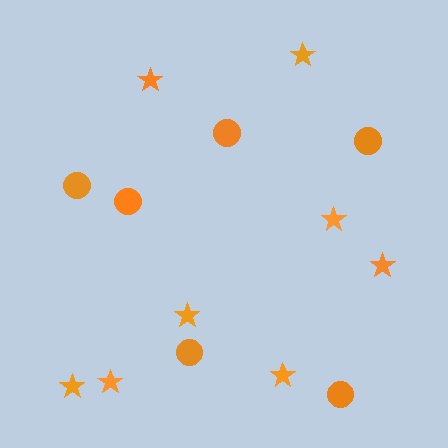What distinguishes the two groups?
There are 2 groups: one group of stars (8) and one group of circles (6).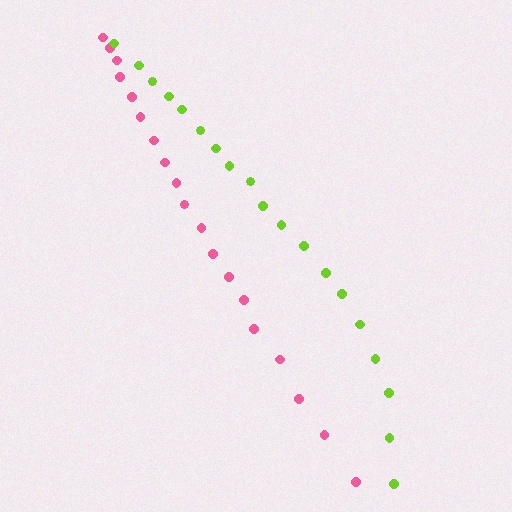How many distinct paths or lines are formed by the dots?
There are 2 distinct paths.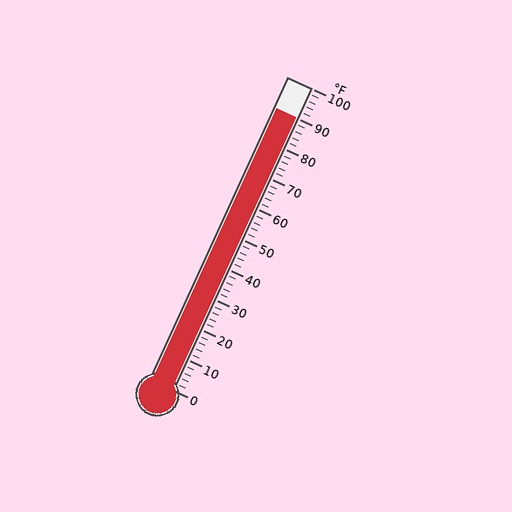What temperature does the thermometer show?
The thermometer shows approximately 90°F.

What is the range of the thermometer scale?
The thermometer scale ranges from 0°F to 100°F.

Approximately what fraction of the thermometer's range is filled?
The thermometer is filled to approximately 90% of its range.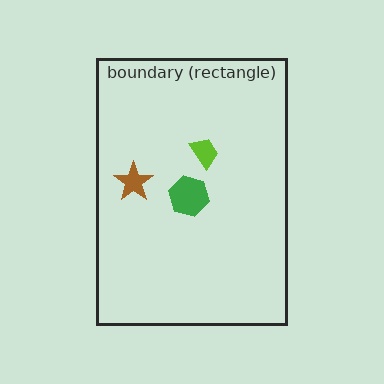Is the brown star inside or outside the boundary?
Inside.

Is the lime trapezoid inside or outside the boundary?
Inside.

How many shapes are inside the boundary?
3 inside, 0 outside.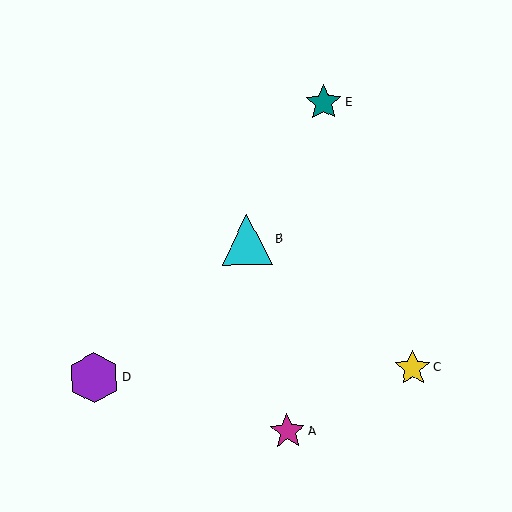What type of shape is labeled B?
Shape B is a cyan triangle.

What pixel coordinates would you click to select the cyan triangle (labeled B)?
Click at (247, 240) to select the cyan triangle B.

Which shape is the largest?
The purple hexagon (labeled D) is the largest.